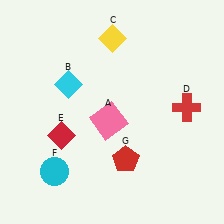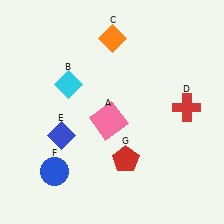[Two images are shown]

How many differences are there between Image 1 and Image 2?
There are 3 differences between the two images.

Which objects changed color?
C changed from yellow to orange. E changed from red to blue. F changed from cyan to blue.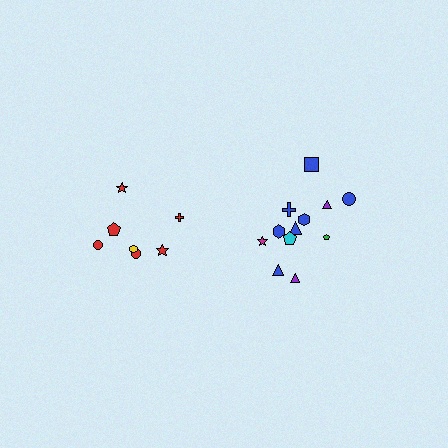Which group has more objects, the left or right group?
The right group.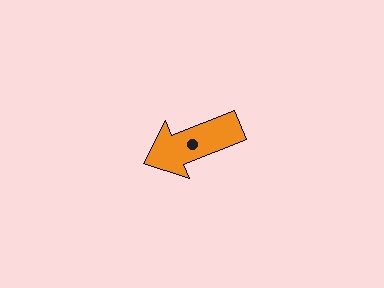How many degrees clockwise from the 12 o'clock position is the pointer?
Approximately 248 degrees.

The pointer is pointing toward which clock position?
Roughly 8 o'clock.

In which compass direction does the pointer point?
West.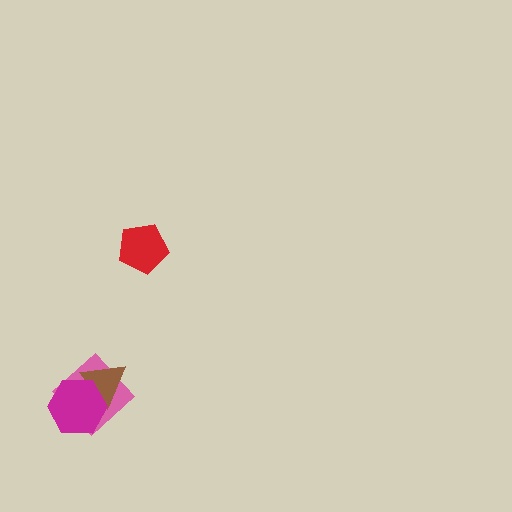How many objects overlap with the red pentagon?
0 objects overlap with the red pentagon.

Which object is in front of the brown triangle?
The magenta hexagon is in front of the brown triangle.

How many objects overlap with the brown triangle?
2 objects overlap with the brown triangle.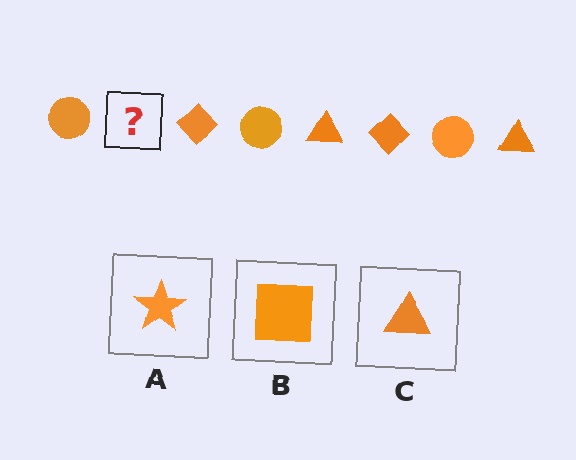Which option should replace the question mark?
Option C.